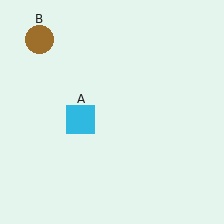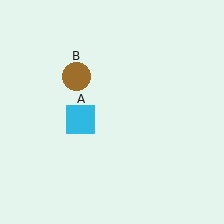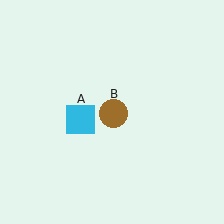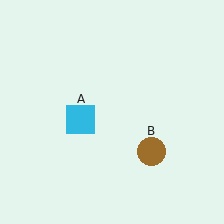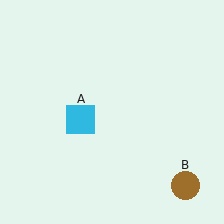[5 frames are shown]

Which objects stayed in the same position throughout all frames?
Cyan square (object A) remained stationary.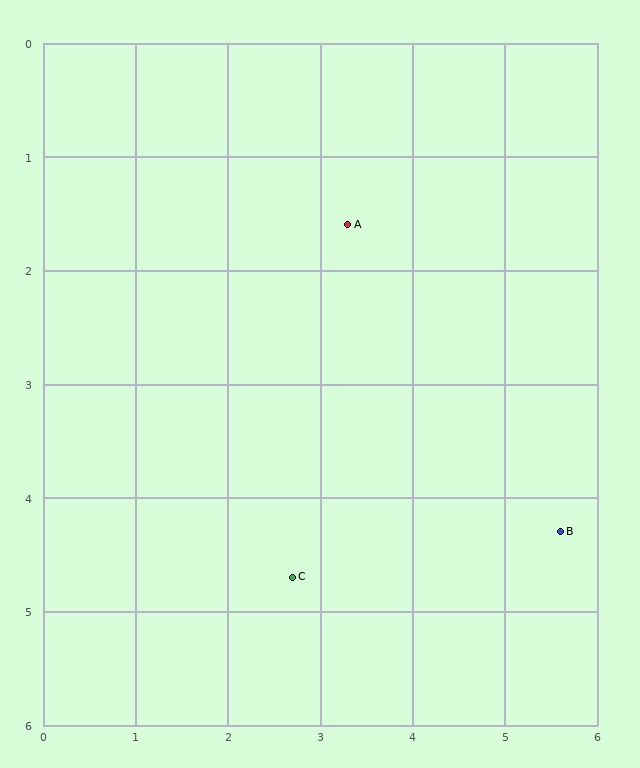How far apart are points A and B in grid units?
Points A and B are about 3.5 grid units apart.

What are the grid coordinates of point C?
Point C is at approximately (2.7, 4.7).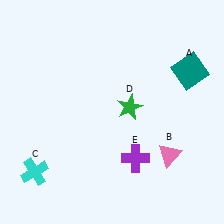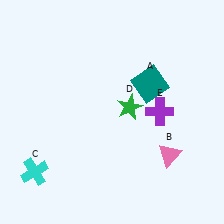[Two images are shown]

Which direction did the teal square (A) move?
The teal square (A) moved left.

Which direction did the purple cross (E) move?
The purple cross (E) moved up.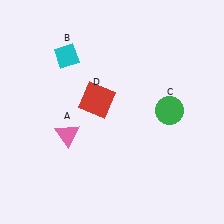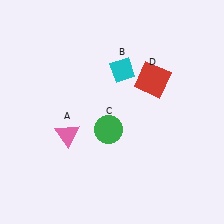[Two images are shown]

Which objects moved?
The objects that moved are: the cyan diamond (B), the green circle (C), the red square (D).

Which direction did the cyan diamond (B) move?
The cyan diamond (B) moved right.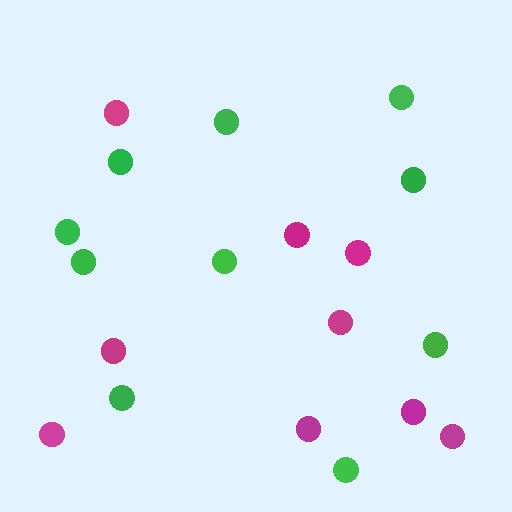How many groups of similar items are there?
There are 2 groups: one group of green circles (10) and one group of magenta circles (9).